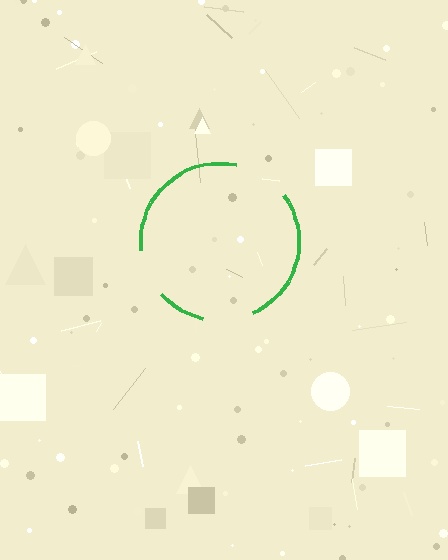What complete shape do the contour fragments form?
The contour fragments form a circle.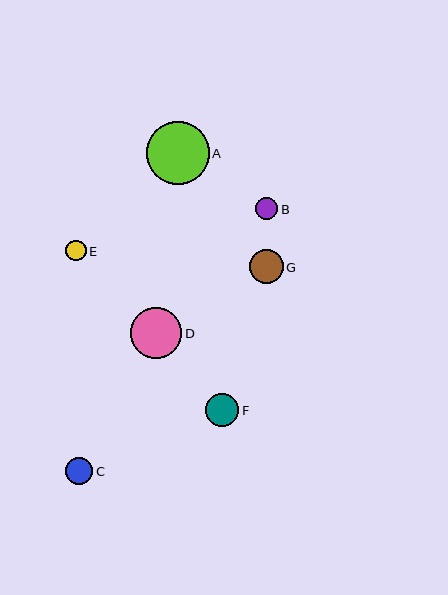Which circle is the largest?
Circle A is the largest with a size of approximately 63 pixels.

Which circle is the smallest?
Circle E is the smallest with a size of approximately 20 pixels.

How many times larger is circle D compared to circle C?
Circle D is approximately 1.9 times the size of circle C.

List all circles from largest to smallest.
From largest to smallest: A, D, G, F, C, B, E.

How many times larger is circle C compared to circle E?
Circle C is approximately 1.3 times the size of circle E.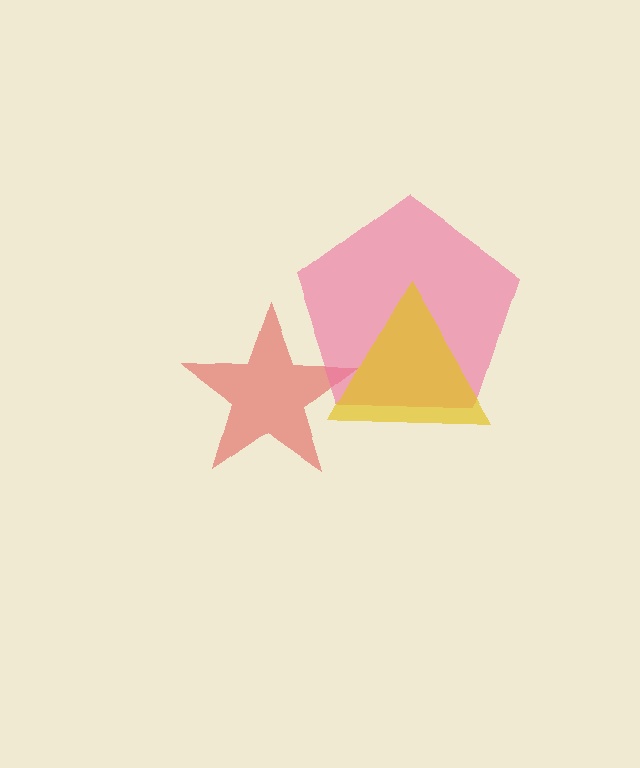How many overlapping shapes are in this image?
There are 3 overlapping shapes in the image.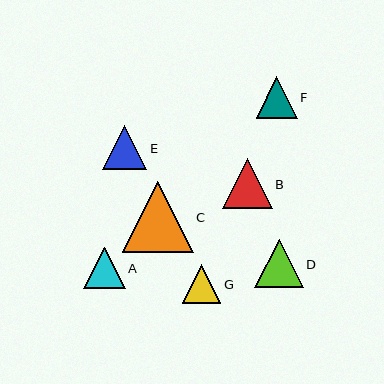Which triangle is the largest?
Triangle C is the largest with a size of approximately 71 pixels.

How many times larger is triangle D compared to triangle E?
Triangle D is approximately 1.1 times the size of triangle E.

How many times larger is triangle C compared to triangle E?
Triangle C is approximately 1.6 times the size of triangle E.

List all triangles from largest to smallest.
From largest to smallest: C, B, D, E, F, A, G.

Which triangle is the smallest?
Triangle G is the smallest with a size of approximately 38 pixels.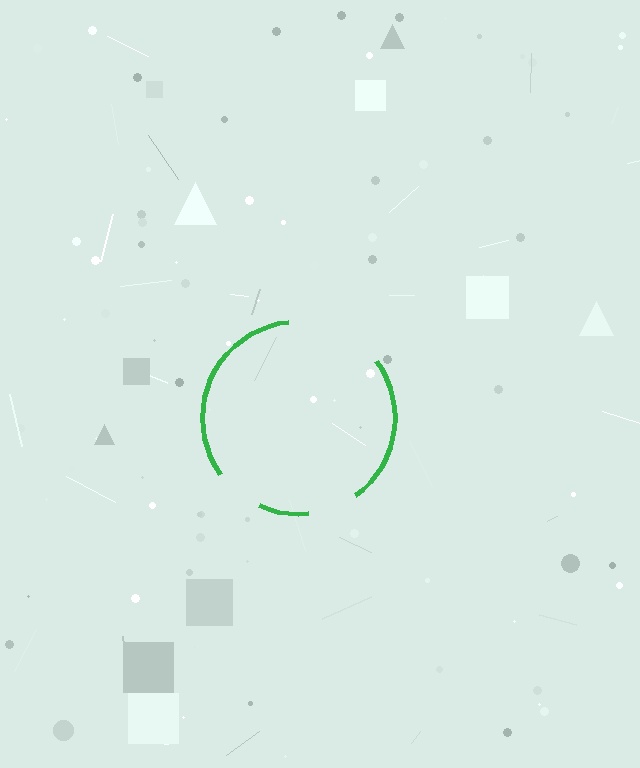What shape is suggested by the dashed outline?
The dashed outline suggests a circle.